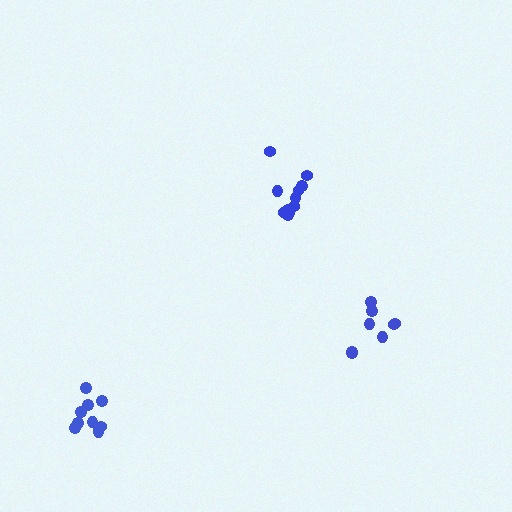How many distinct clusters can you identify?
There are 3 distinct clusters.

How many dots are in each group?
Group 1: 8 dots, Group 2: 11 dots, Group 3: 10 dots (29 total).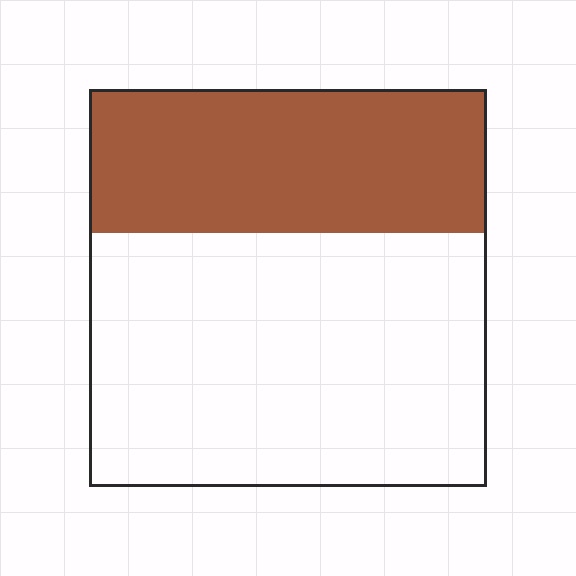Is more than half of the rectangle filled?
No.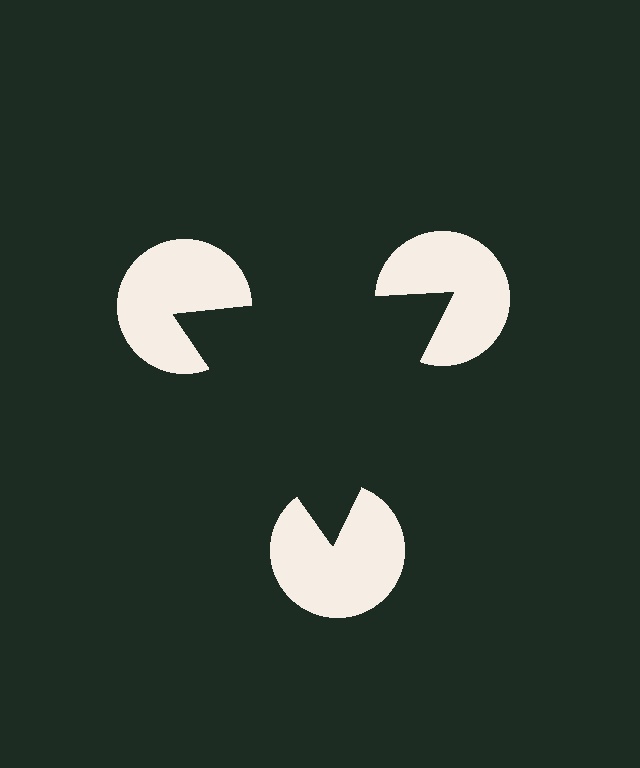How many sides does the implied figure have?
3 sides.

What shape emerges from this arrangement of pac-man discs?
An illusory triangle — its edges are inferred from the aligned wedge cuts in the pac-man discs, not physically drawn.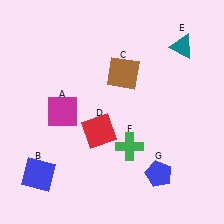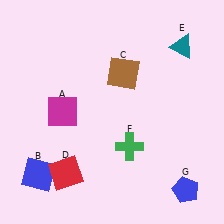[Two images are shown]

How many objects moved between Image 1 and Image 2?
2 objects moved between the two images.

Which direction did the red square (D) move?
The red square (D) moved down.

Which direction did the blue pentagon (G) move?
The blue pentagon (G) moved right.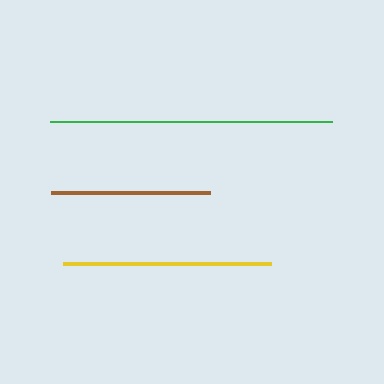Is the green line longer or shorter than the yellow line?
The green line is longer than the yellow line.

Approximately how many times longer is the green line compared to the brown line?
The green line is approximately 1.8 times the length of the brown line.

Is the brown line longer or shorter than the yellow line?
The yellow line is longer than the brown line.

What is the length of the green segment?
The green segment is approximately 282 pixels long.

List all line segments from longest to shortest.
From longest to shortest: green, yellow, brown.